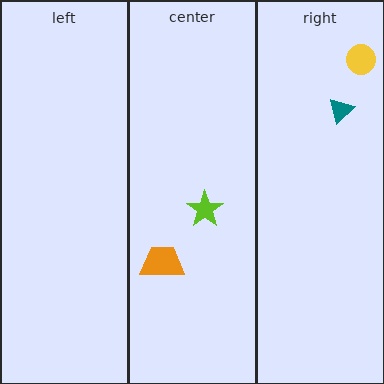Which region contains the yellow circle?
The right region.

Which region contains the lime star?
The center region.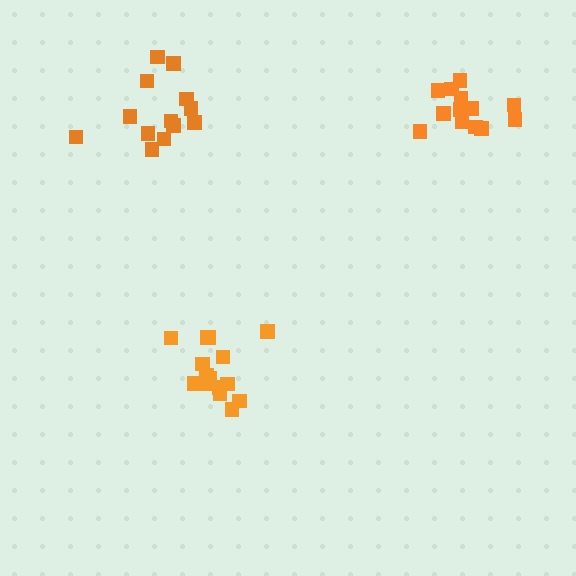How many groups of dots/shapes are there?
There are 3 groups.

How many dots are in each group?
Group 1: 15 dots, Group 2: 13 dots, Group 3: 13 dots (41 total).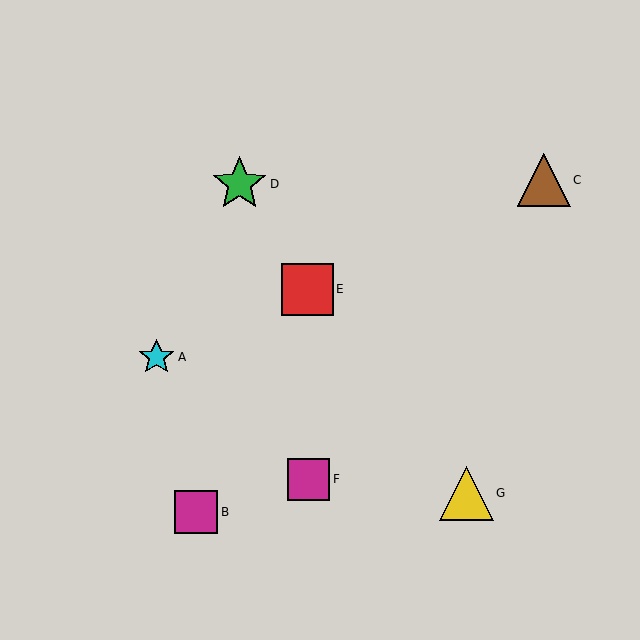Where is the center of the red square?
The center of the red square is at (307, 289).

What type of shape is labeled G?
Shape G is a yellow triangle.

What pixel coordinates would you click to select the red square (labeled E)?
Click at (307, 289) to select the red square E.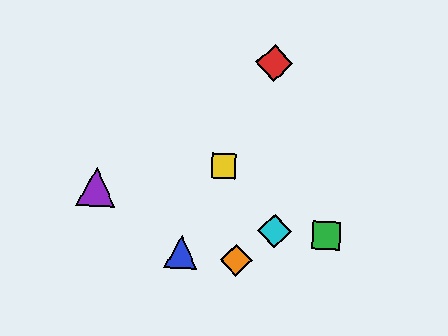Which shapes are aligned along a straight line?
The red diamond, the blue triangle, the yellow square are aligned along a straight line.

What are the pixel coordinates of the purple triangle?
The purple triangle is at (96, 187).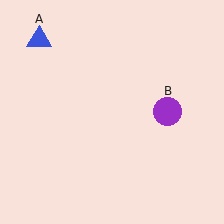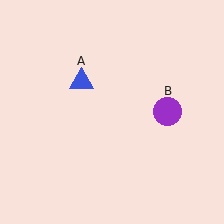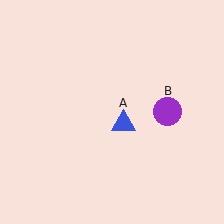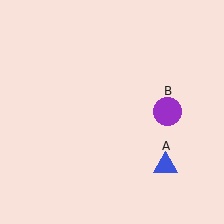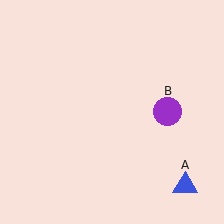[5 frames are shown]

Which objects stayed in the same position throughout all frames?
Purple circle (object B) remained stationary.